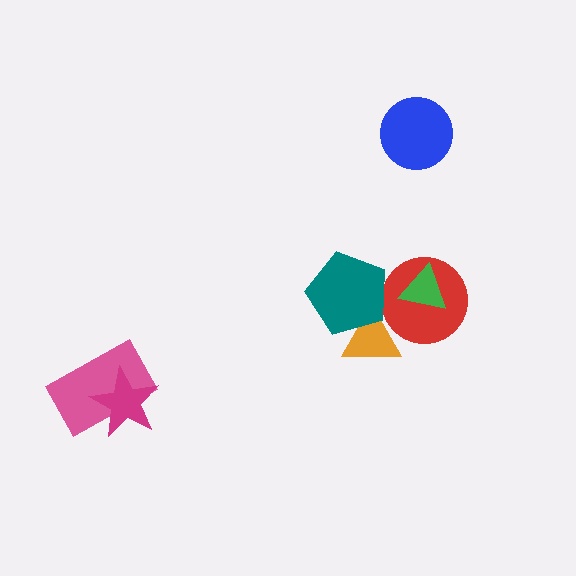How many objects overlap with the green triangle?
1 object overlaps with the green triangle.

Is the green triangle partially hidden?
No, no other shape covers it.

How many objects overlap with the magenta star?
1 object overlaps with the magenta star.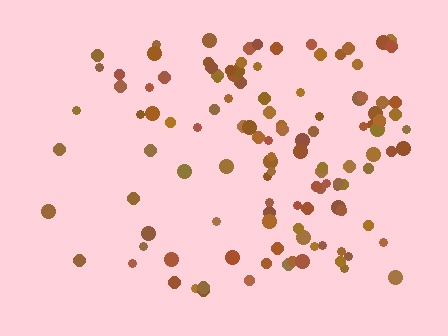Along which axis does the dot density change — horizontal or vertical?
Horizontal.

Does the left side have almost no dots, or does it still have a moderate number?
Still a moderate number, just noticeably fewer than the right.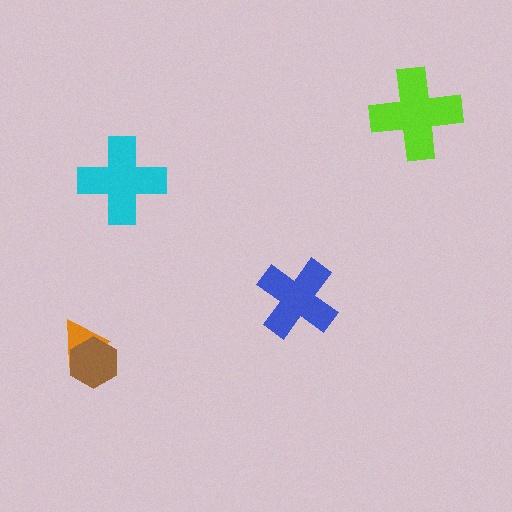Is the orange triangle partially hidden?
Yes, it is partially covered by another shape.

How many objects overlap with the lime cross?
0 objects overlap with the lime cross.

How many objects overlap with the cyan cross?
0 objects overlap with the cyan cross.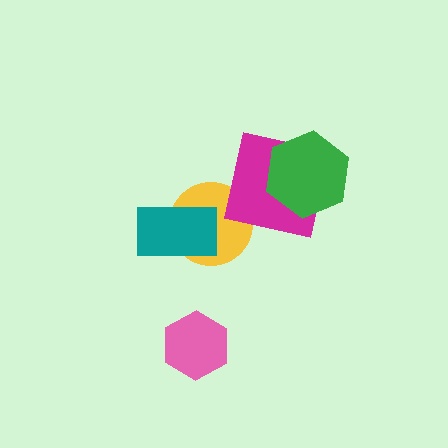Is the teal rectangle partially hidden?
No, no other shape covers it.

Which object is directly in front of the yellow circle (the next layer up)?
The magenta square is directly in front of the yellow circle.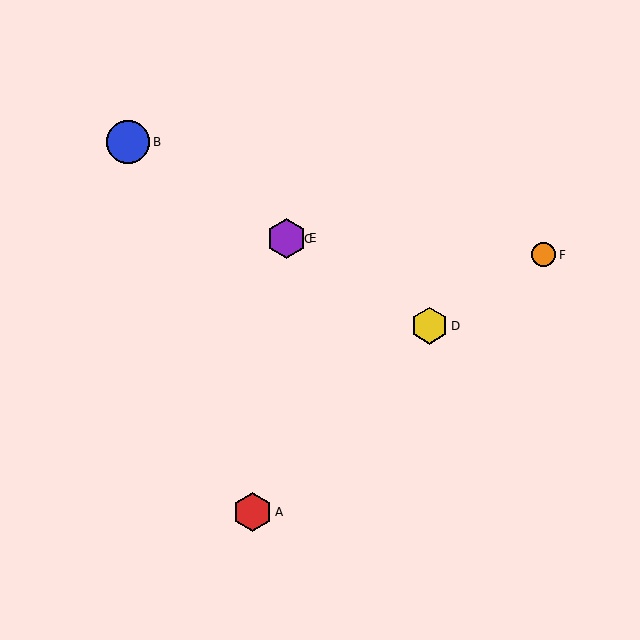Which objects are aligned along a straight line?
Objects B, C, D, E are aligned along a straight line.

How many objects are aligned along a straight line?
4 objects (B, C, D, E) are aligned along a straight line.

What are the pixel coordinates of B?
Object B is at (128, 142).